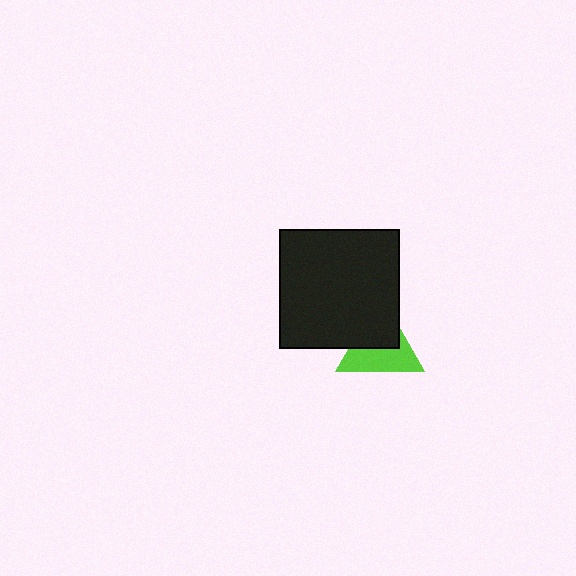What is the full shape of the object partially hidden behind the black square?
The partially hidden object is a lime triangle.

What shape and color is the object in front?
The object in front is a black square.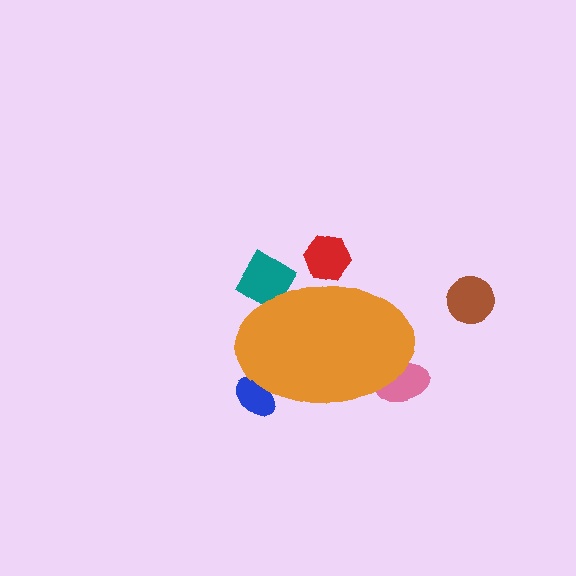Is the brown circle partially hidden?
No, the brown circle is fully visible.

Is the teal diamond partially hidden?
Yes, the teal diamond is partially hidden behind the orange ellipse.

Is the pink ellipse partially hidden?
Yes, the pink ellipse is partially hidden behind the orange ellipse.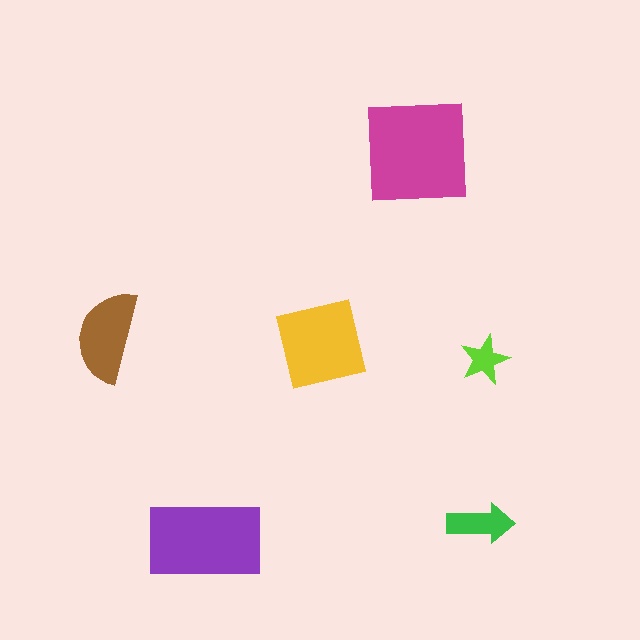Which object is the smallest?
The lime star.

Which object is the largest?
The magenta square.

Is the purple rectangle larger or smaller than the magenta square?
Smaller.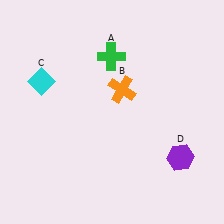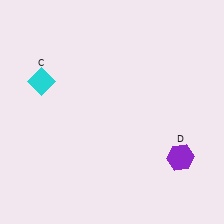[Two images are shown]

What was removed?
The orange cross (B), the green cross (A) were removed in Image 2.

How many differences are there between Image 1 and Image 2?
There are 2 differences between the two images.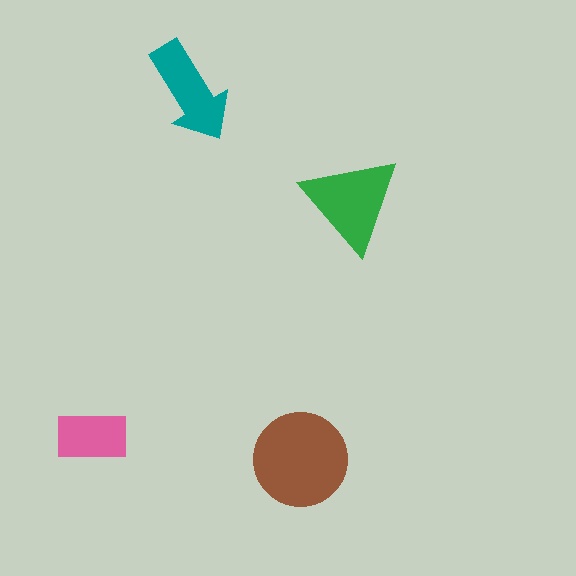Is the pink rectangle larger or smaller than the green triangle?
Smaller.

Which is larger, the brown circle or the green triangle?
The brown circle.